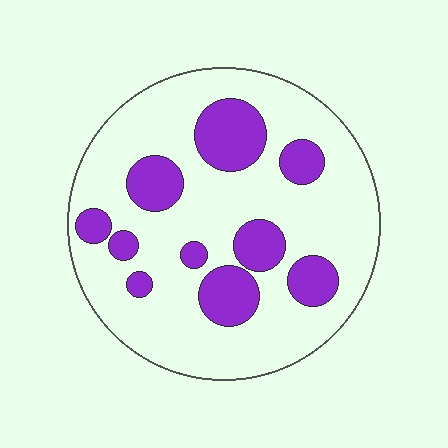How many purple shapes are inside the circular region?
10.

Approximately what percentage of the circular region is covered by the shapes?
Approximately 25%.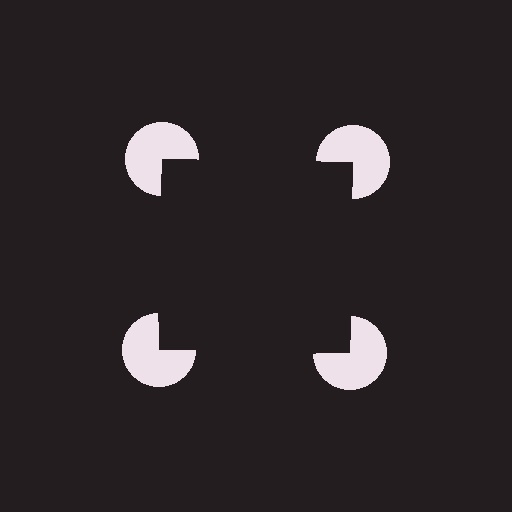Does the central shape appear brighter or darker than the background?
It typically appears slightly darker than the background, even though no actual brightness change is drawn.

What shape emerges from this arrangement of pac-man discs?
An illusory square — its edges are inferred from the aligned wedge cuts in the pac-man discs, not physically drawn.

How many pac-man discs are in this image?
There are 4 — one at each vertex of the illusory square.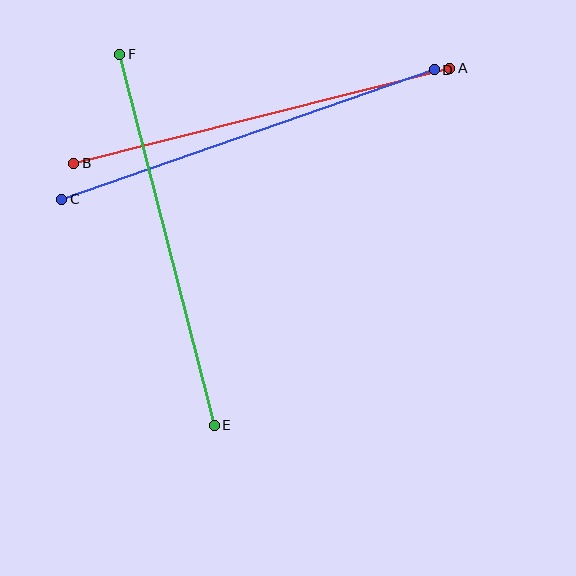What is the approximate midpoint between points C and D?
The midpoint is at approximately (248, 135) pixels.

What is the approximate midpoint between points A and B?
The midpoint is at approximately (262, 116) pixels.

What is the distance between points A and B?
The distance is approximately 388 pixels.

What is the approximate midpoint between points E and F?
The midpoint is at approximately (167, 240) pixels.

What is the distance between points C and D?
The distance is approximately 394 pixels.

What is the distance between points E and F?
The distance is approximately 383 pixels.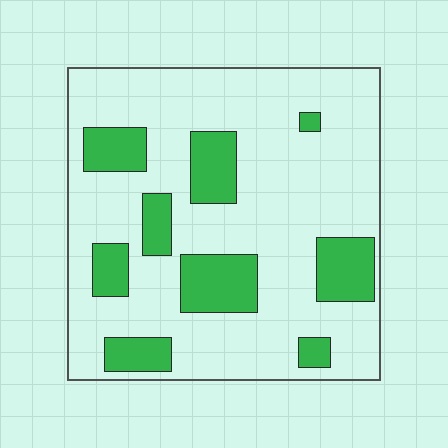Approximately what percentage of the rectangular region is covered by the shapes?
Approximately 25%.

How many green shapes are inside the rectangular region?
9.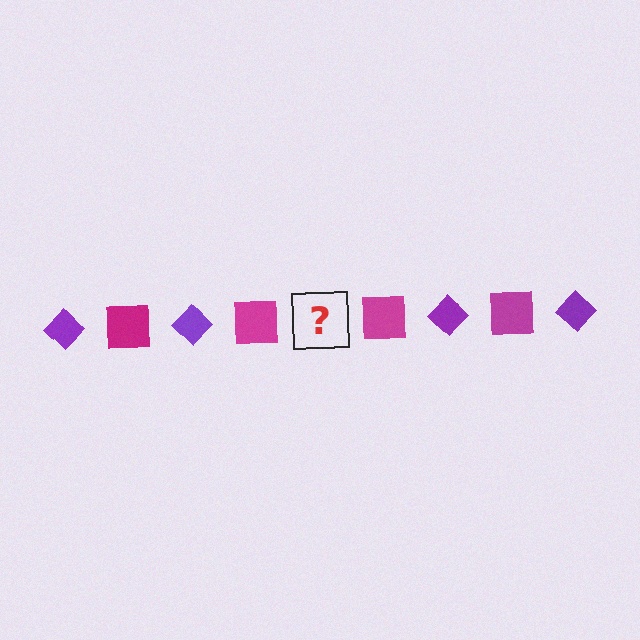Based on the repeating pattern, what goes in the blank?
The blank should be a purple diamond.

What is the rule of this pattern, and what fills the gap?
The rule is that the pattern alternates between purple diamond and magenta square. The gap should be filled with a purple diamond.